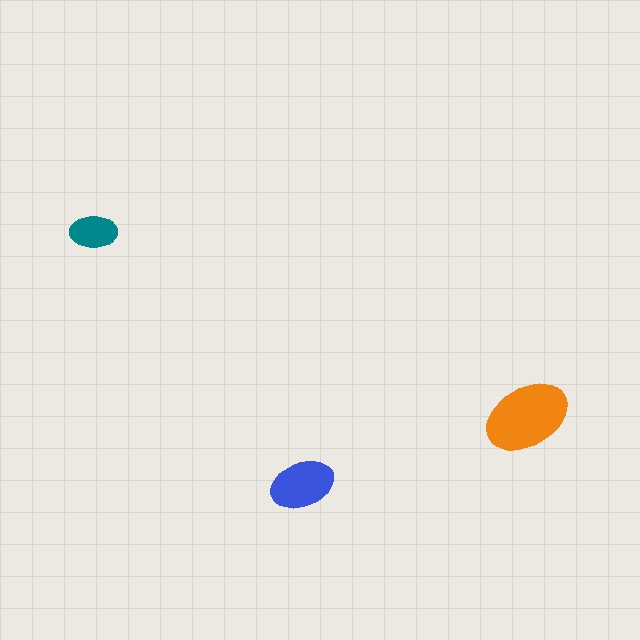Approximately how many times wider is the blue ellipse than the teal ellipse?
About 1.5 times wider.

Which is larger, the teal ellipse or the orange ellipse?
The orange one.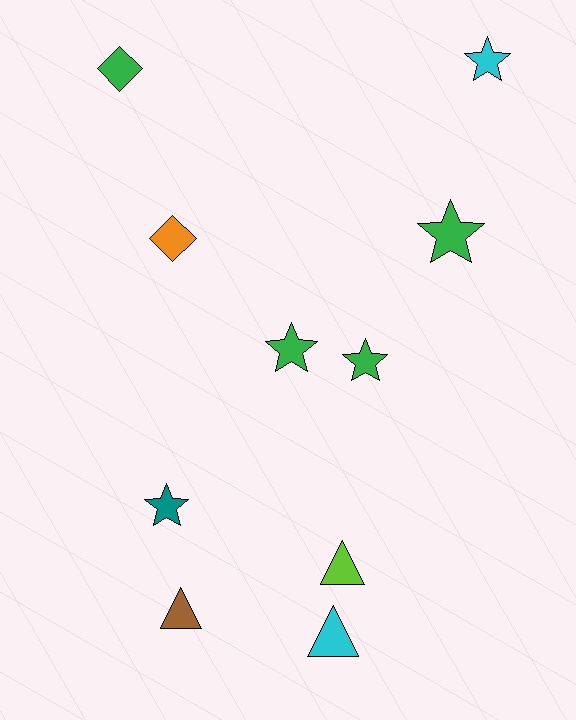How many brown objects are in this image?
There is 1 brown object.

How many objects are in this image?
There are 10 objects.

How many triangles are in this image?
There are 3 triangles.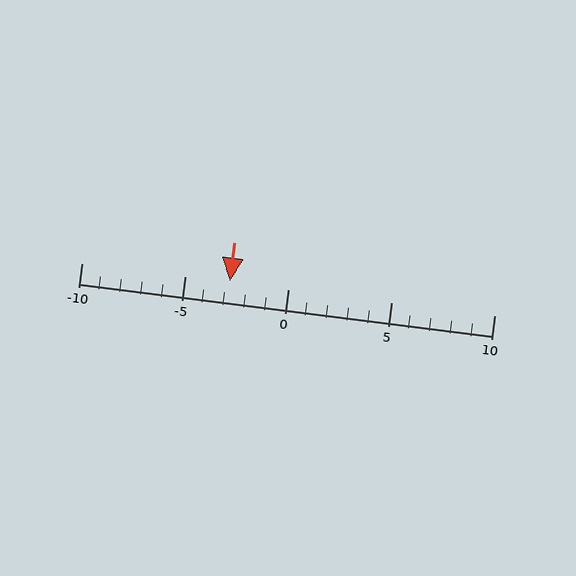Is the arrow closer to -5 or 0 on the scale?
The arrow is closer to -5.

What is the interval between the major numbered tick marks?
The major tick marks are spaced 5 units apart.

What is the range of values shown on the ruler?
The ruler shows values from -10 to 10.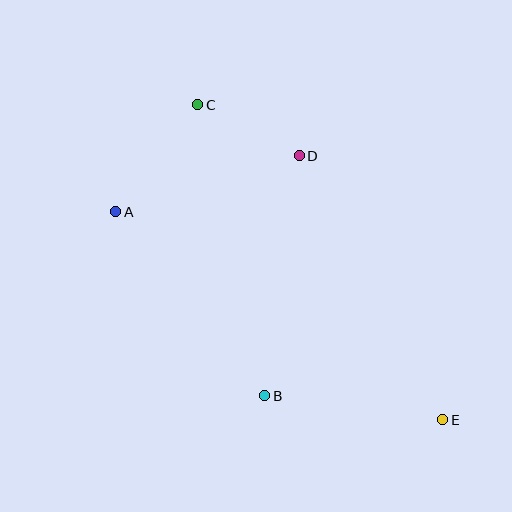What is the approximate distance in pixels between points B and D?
The distance between B and D is approximately 243 pixels.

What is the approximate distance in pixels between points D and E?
The distance between D and E is approximately 301 pixels.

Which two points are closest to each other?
Points C and D are closest to each other.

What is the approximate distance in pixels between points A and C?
The distance between A and C is approximately 134 pixels.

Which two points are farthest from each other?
Points C and E are farthest from each other.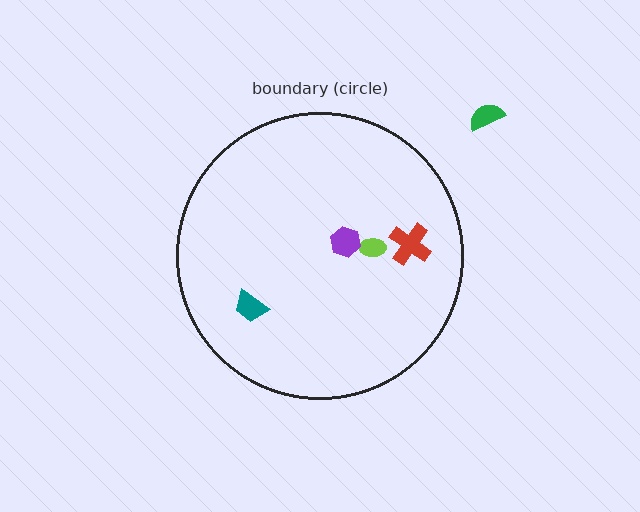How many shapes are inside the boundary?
4 inside, 1 outside.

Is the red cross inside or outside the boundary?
Inside.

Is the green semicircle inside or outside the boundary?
Outside.